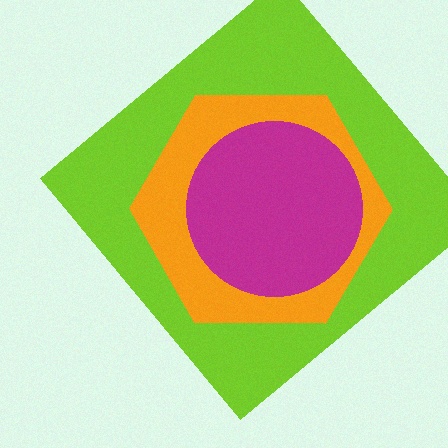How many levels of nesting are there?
3.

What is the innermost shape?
The magenta circle.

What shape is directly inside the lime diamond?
The orange hexagon.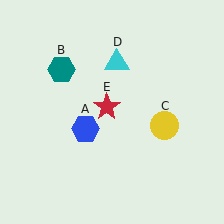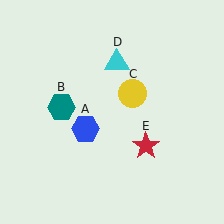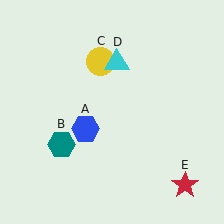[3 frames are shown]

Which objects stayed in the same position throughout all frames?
Blue hexagon (object A) and cyan triangle (object D) remained stationary.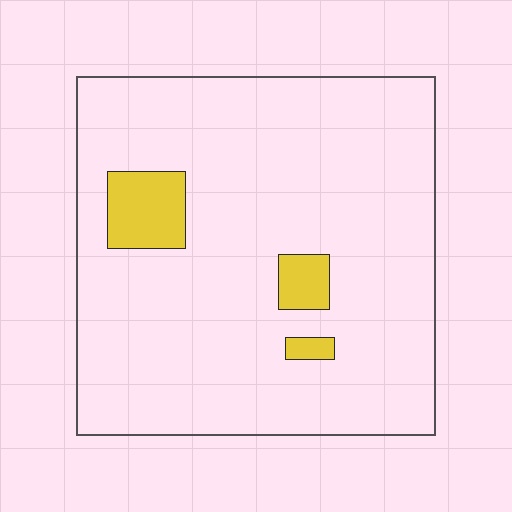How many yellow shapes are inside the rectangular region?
3.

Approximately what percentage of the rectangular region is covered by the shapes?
Approximately 10%.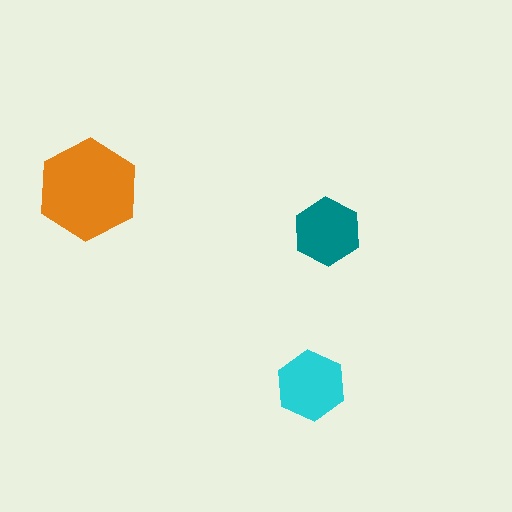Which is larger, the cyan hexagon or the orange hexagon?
The orange one.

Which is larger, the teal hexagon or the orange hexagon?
The orange one.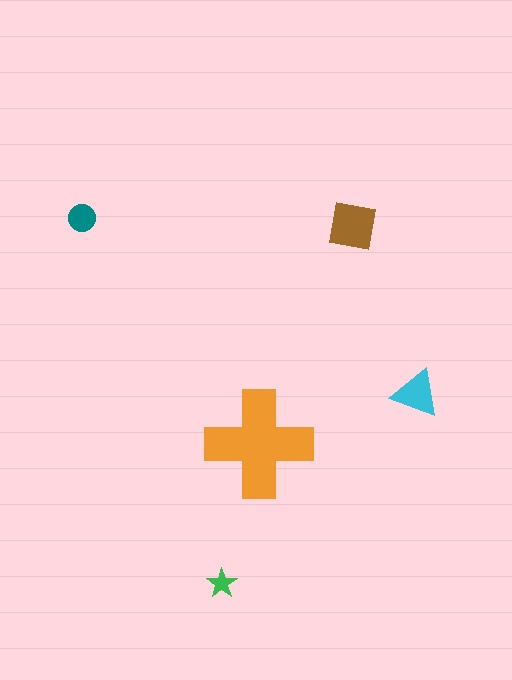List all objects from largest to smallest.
The orange cross, the brown square, the cyan triangle, the teal circle, the green star.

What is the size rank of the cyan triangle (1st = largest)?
3rd.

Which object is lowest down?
The green star is bottommost.